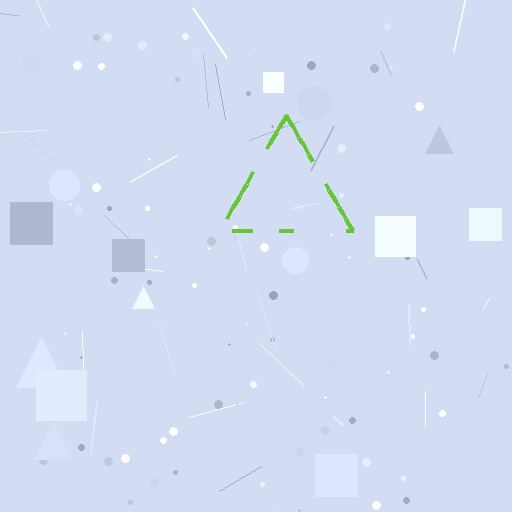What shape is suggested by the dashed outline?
The dashed outline suggests a triangle.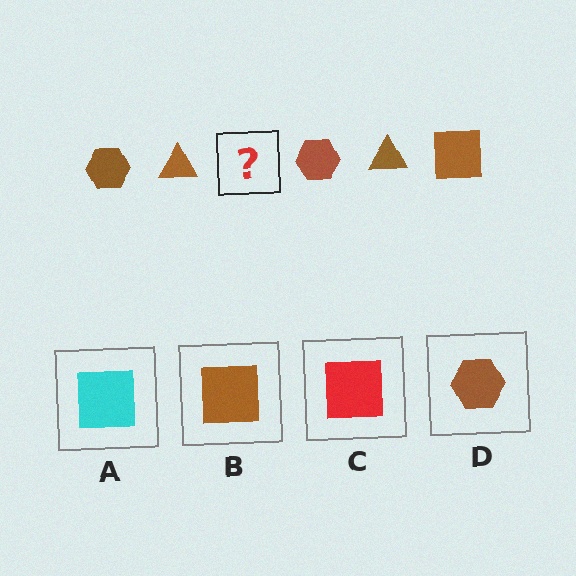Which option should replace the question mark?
Option B.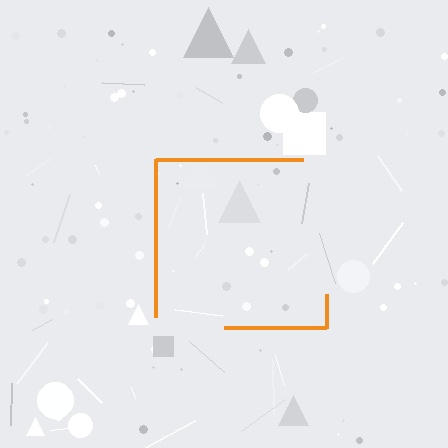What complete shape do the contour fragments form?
The contour fragments form a square.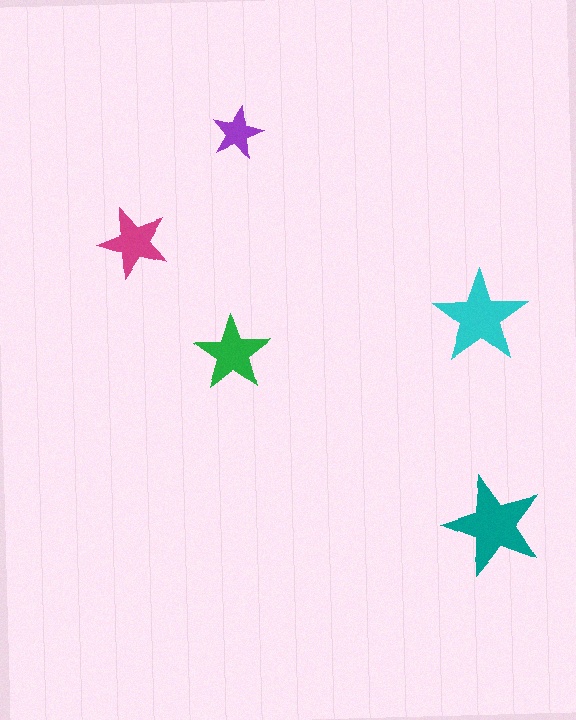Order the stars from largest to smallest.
the teal one, the cyan one, the green one, the magenta one, the purple one.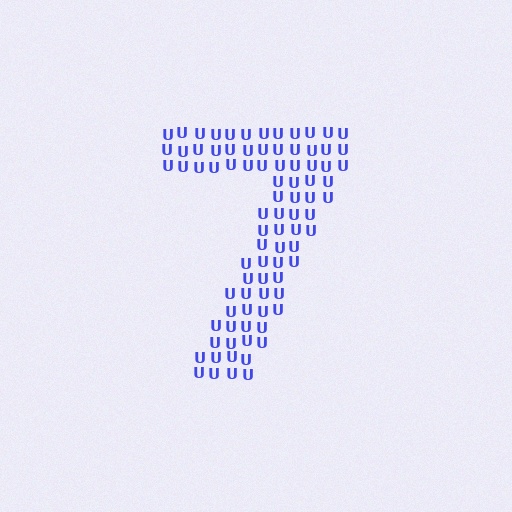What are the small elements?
The small elements are letter U's.